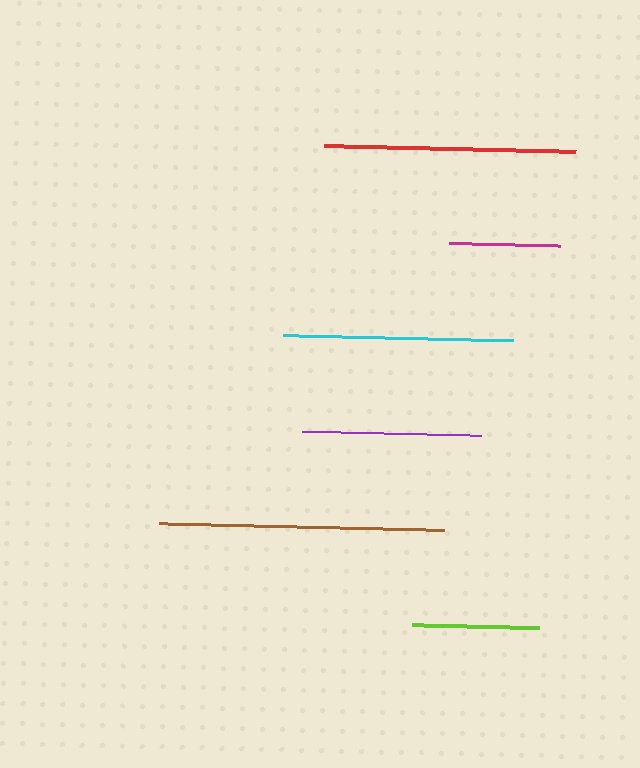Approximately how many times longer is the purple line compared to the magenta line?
The purple line is approximately 1.6 times the length of the magenta line.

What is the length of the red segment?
The red segment is approximately 252 pixels long.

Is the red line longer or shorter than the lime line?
The red line is longer than the lime line.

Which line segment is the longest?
The brown line is the longest at approximately 286 pixels.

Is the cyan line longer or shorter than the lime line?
The cyan line is longer than the lime line.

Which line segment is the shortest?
The magenta line is the shortest at approximately 111 pixels.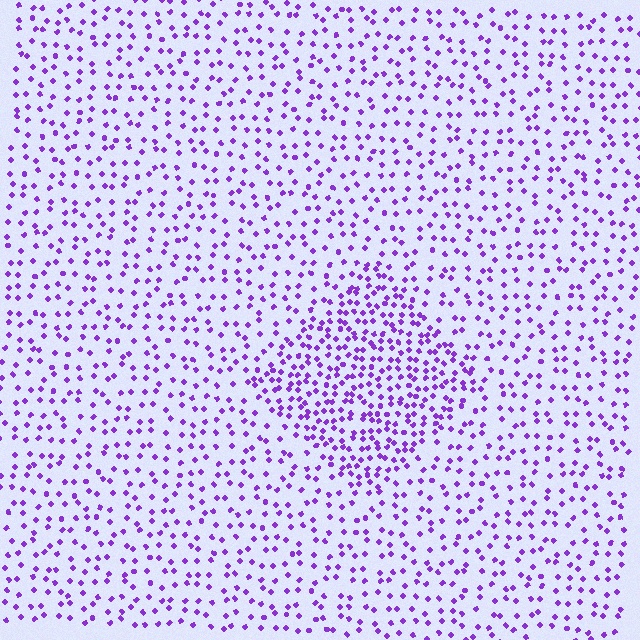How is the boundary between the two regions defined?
The boundary is defined by a change in element density (approximately 2.0x ratio). All elements are the same color, size, and shape.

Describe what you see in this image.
The image contains small purple elements arranged at two different densities. A diamond-shaped region is visible where the elements are more densely packed than the surrounding area.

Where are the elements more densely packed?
The elements are more densely packed inside the diamond boundary.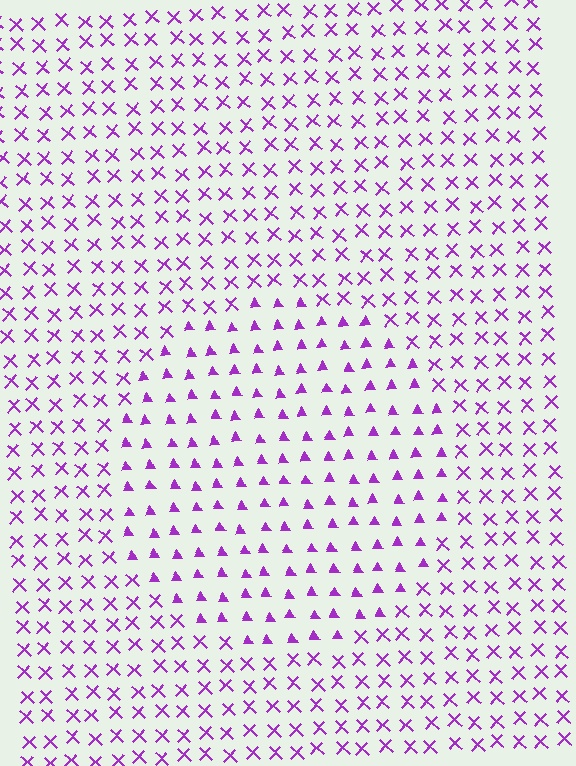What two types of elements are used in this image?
The image uses triangles inside the circle region and X marks outside it.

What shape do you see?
I see a circle.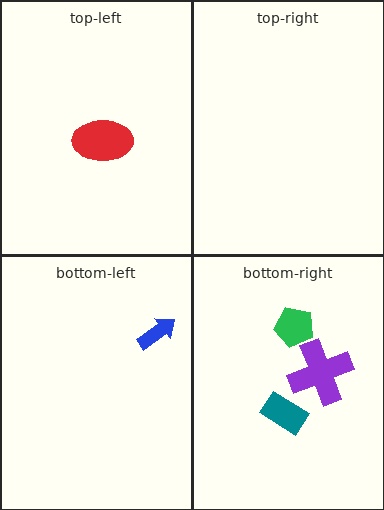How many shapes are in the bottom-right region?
3.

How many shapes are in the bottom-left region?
1.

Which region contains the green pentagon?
The bottom-right region.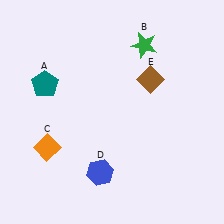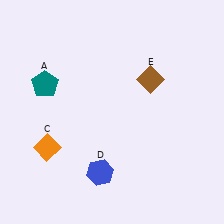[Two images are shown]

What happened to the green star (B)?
The green star (B) was removed in Image 2. It was in the top-right area of Image 1.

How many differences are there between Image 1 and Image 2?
There is 1 difference between the two images.